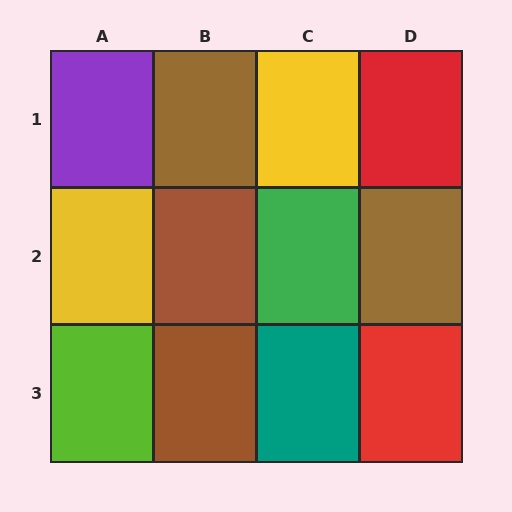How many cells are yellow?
2 cells are yellow.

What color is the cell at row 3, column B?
Brown.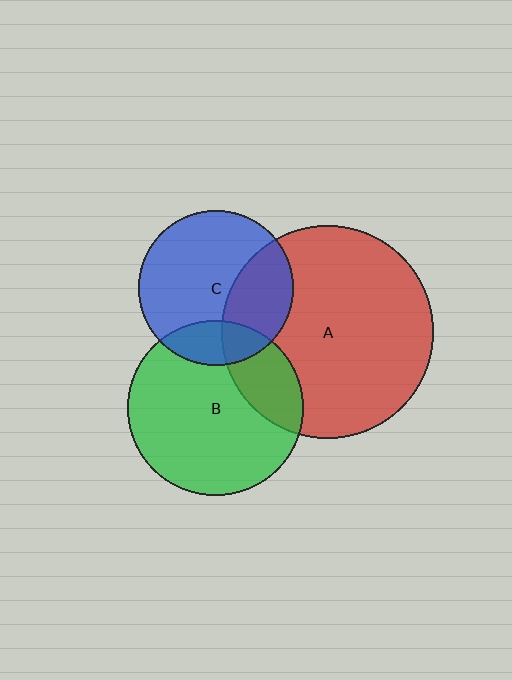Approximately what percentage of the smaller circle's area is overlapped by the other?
Approximately 30%.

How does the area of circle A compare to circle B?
Approximately 1.5 times.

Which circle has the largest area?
Circle A (red).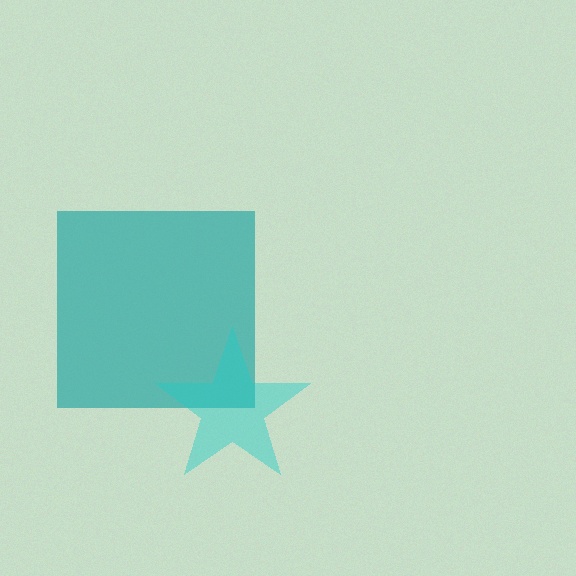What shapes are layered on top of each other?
The layered shapes are: a teal square, a cyan star.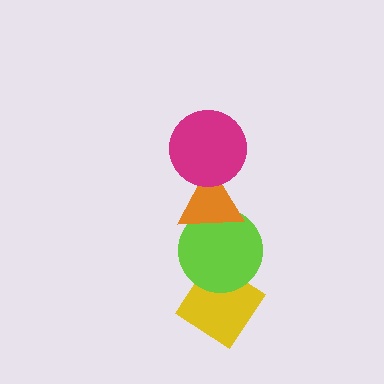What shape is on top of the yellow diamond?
The lime circle is on top of the yellow diamond.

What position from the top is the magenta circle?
The magenta circle is 1st from the top.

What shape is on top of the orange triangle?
The magenta circle is on top of the orange triangle.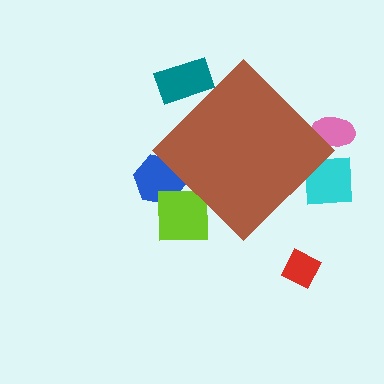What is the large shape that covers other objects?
A brown diamond.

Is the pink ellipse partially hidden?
Yes, the pink ellipse is partially hidden behind the brown diamond.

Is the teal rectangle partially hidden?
Yes, the teal rectangle is partially hidden behind the brown diamond.